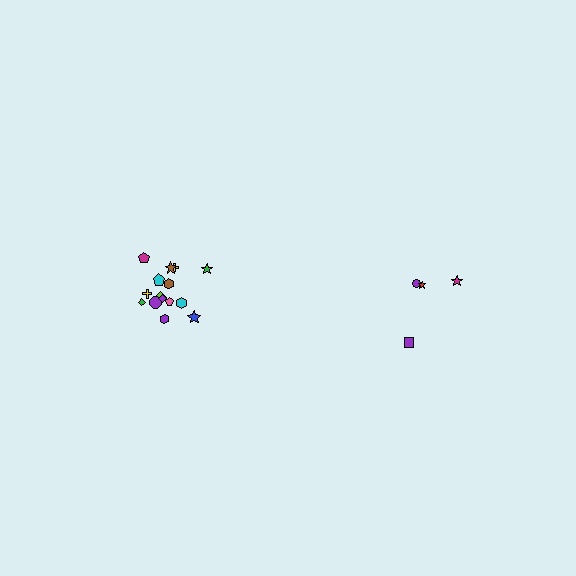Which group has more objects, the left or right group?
The left group.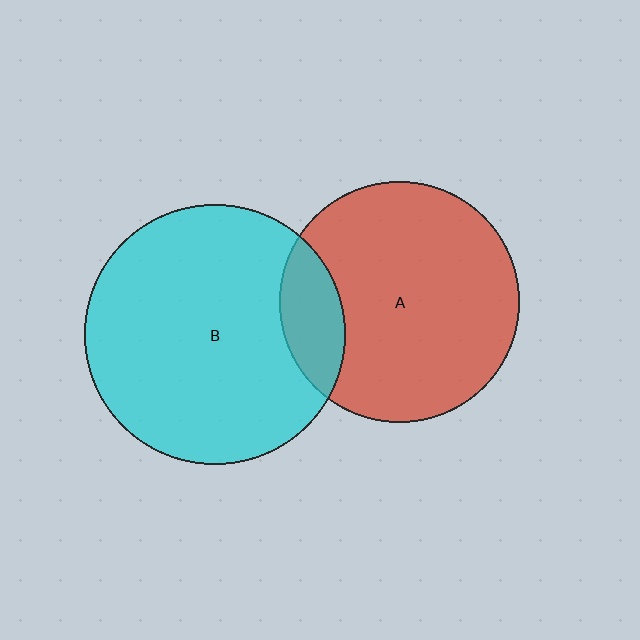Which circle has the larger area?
Circle B (cyan).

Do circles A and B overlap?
Yes.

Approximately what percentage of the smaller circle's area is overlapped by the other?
Approximately 15%.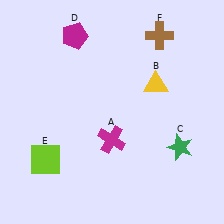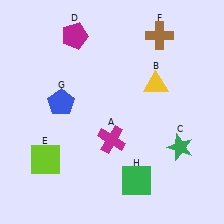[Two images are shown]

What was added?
A blue pentagon (G), a green square (H) were added in Image 2.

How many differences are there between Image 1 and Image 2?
There are 2 differences between the two images.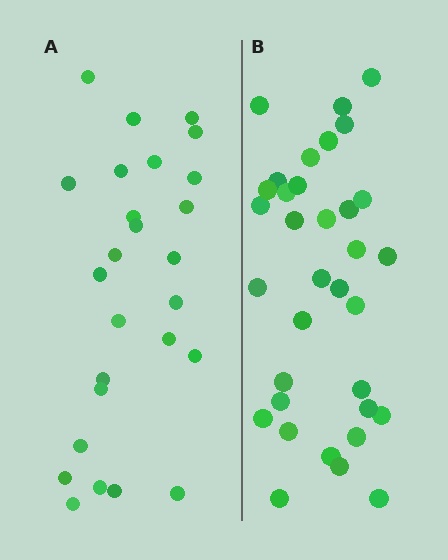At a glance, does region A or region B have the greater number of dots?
Region B (the right region) has more dots.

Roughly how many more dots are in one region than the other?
Region B has roughly 8 or so more dots than region A.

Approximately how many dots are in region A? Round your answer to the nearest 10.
About 30 dots. (The exact count is 26, which rounds to 30.)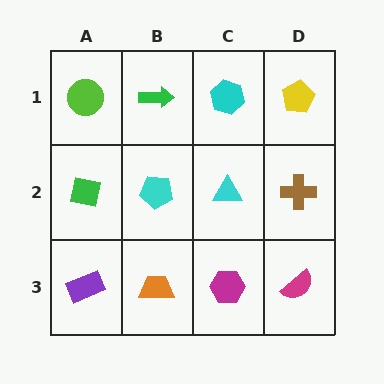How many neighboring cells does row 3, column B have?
3.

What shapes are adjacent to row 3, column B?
A cyan pentagon (row 2, column B), a purple rectangle (row 3, column A), a magenta hexagon (row 3, column C).